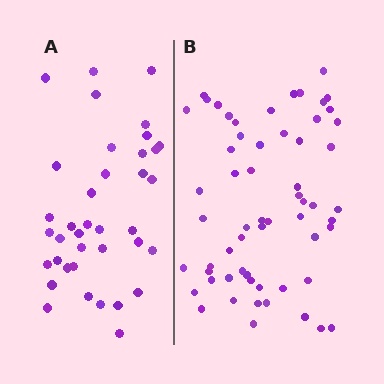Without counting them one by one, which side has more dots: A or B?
Region B (the right region) has more dots.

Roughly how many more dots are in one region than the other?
Region B has approximately 20 more dots than region A.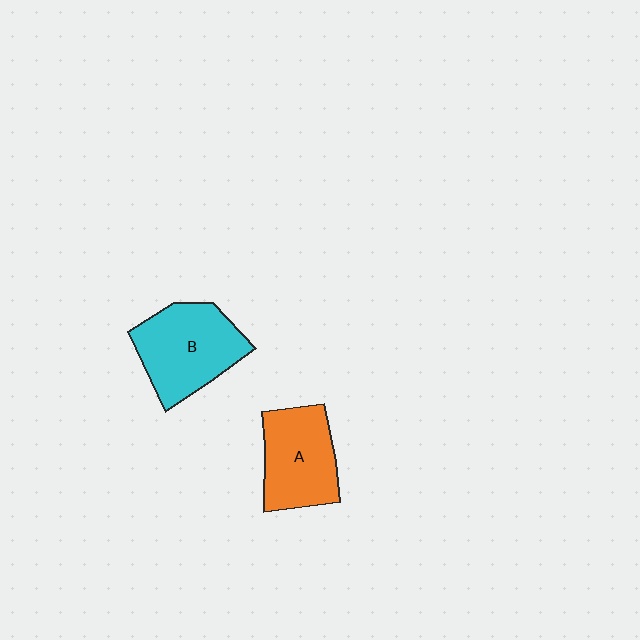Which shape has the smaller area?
Shape A (orange).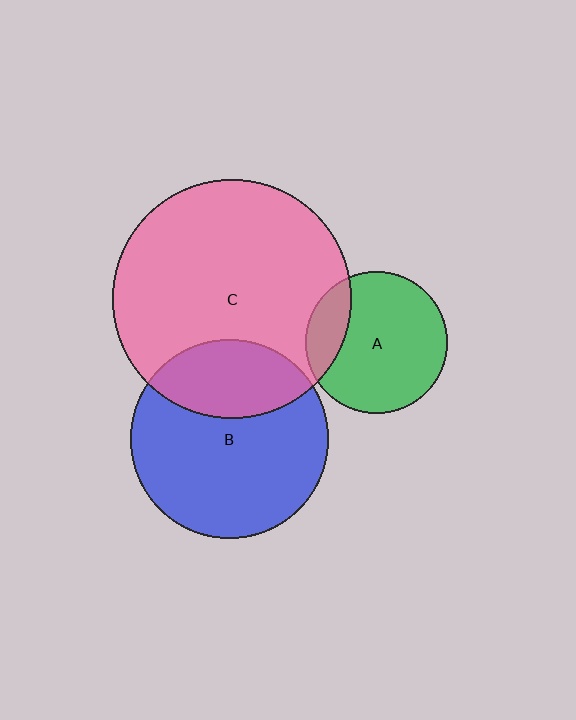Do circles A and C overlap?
Yes.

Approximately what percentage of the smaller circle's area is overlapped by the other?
Approximately 20%.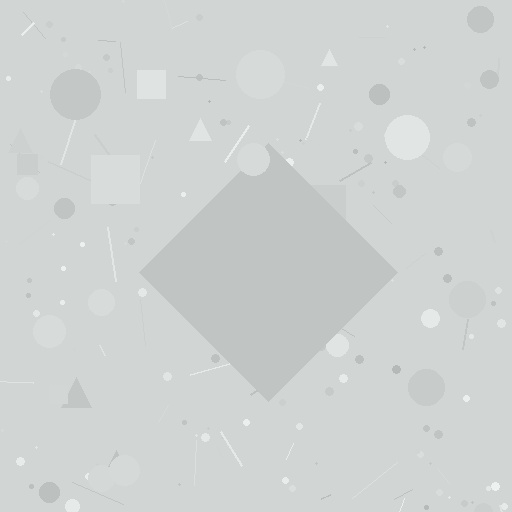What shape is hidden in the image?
A diamond is hidden in the image.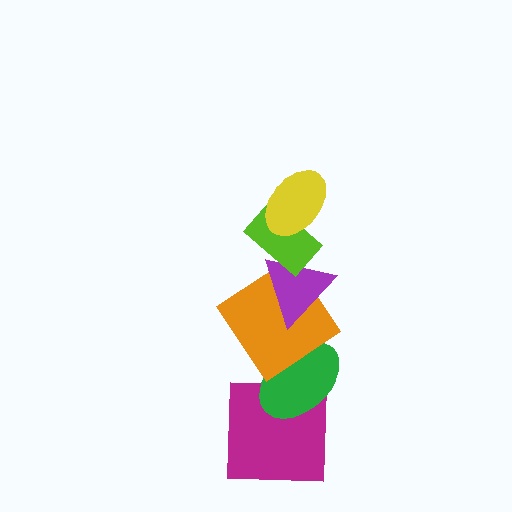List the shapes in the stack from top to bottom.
From top to bottom: the yellow ellipse, the lime rectangle, the purple triangle, the orange diamond, the green ellipse, the magenta square.